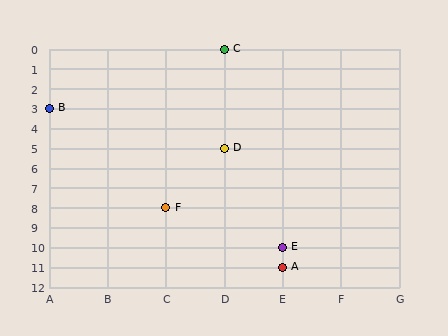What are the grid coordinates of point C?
Point C is at grid coordinates (D, 0).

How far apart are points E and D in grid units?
Points E and D are 1 column and 5 rows apart (about 5.1 grid units diagonally).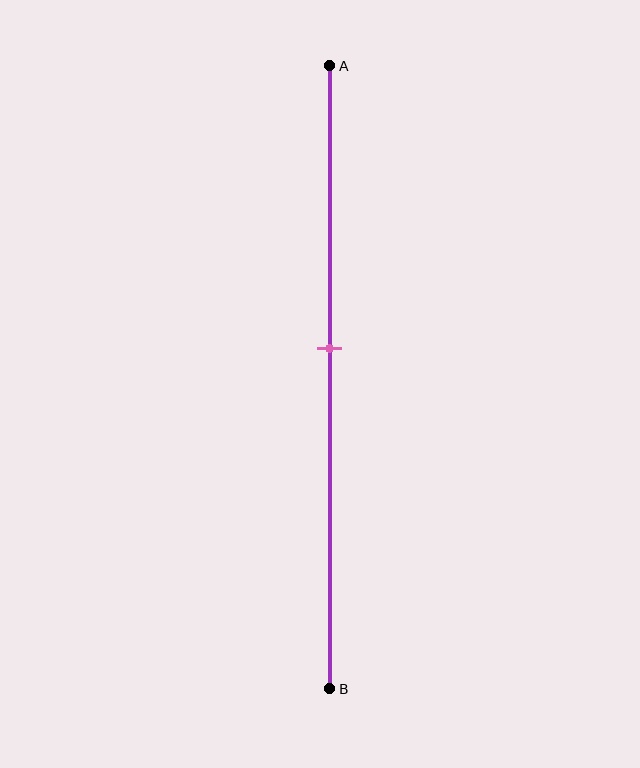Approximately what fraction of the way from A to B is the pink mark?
The pink mark is approximately 45% of the way from A to B.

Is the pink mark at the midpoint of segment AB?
No, the mark is at about 45% from A, not at the 50% midpoint.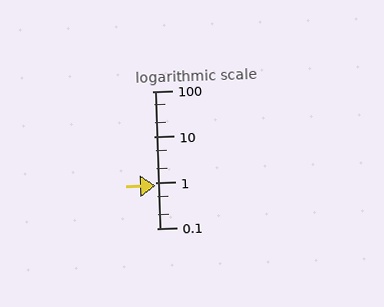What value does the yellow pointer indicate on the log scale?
The pointer indicates approximately 0.84.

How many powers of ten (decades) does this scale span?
The scale spans 3 decades, from 0.1 to 100.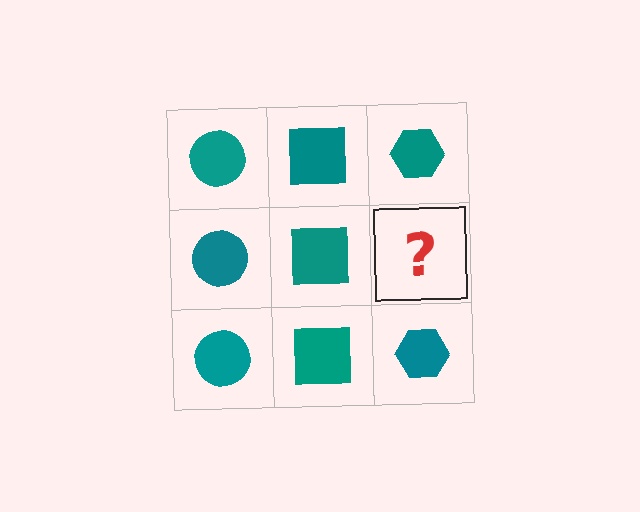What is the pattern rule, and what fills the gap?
The rule is that each column has a consistent shape. The gap should be filled with a teal hexagon.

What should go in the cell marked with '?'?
The missing cell should contain a teal hexagon.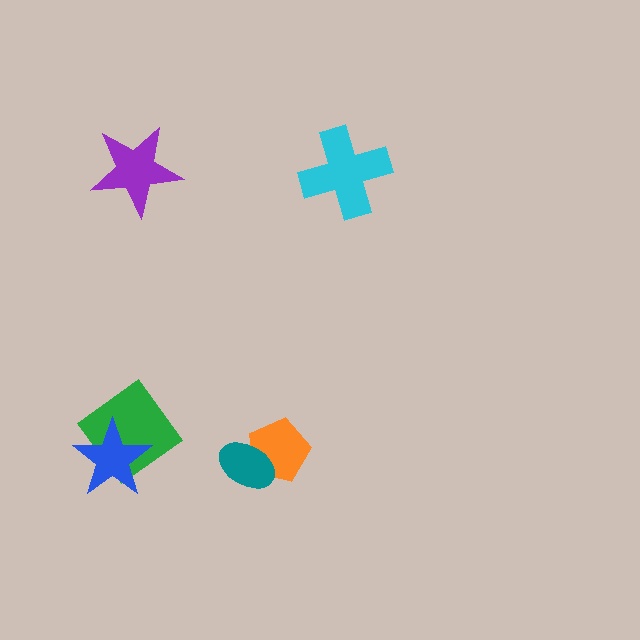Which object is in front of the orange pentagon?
The teal ellipse is in front of the orange pentagon.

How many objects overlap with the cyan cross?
0 objects overlap with the cyan cross.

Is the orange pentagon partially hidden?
Yes, it is partially covered by another shape.